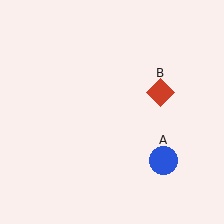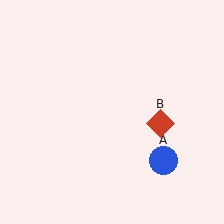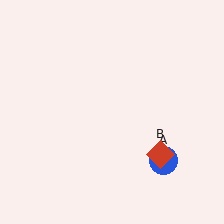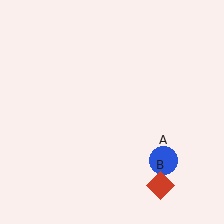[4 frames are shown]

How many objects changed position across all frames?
1 object changed position: red diamond (object B).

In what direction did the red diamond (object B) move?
The red diamond (object B) moved down.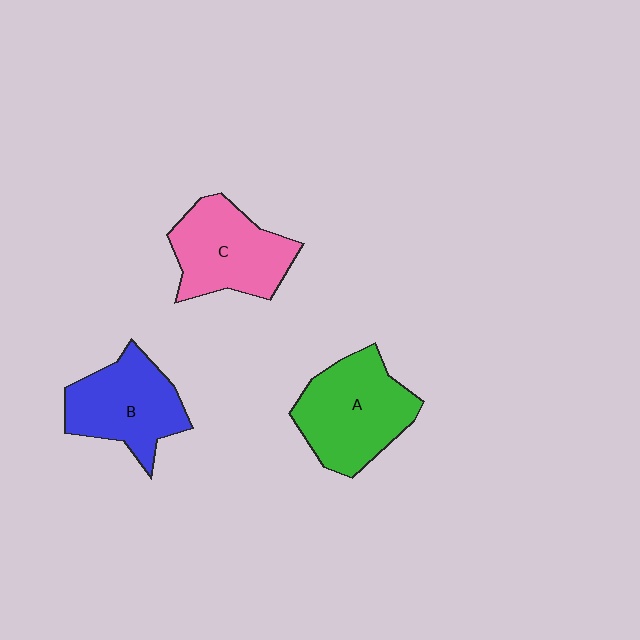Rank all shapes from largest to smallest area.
From largest to smallest: A (green), C (pink), B (blue).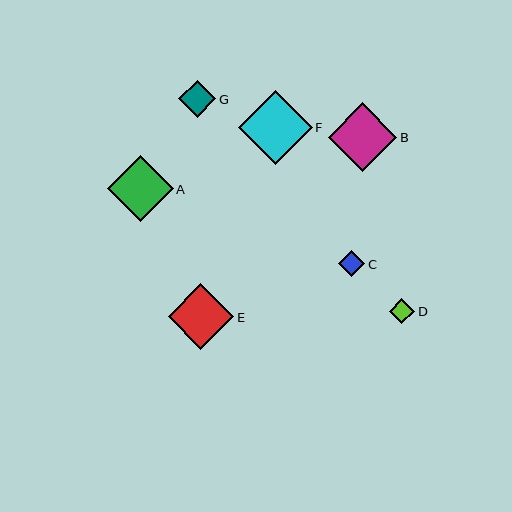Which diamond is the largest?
Diamond F is the largest with a size of approximately 74 pixels.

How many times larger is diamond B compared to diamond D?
Diamond B is approximately 2.7 times the size of diamond D.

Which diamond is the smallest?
Diamond D is the smallest with a size of approximately 25 pixels.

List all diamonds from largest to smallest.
From largest to smallest: F, B, E, A, G, C, D.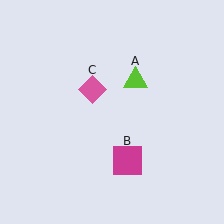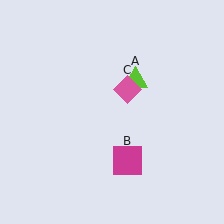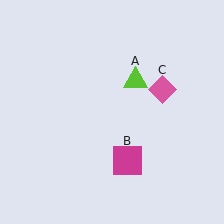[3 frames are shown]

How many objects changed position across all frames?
1 object changed position: pink diamond (object C).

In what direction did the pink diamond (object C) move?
The pink diamond (object C) moved right.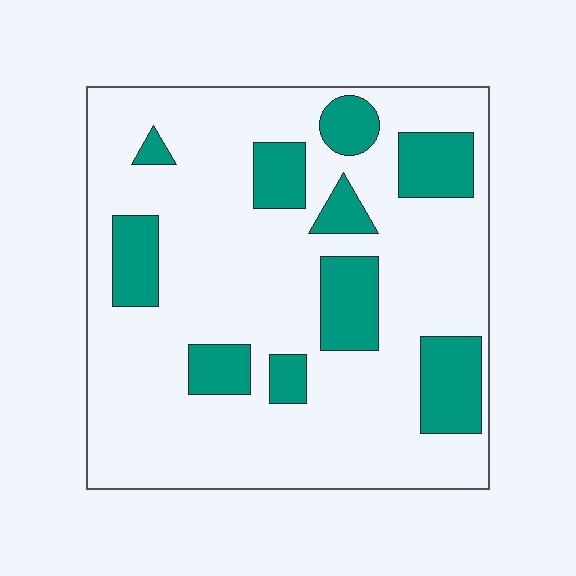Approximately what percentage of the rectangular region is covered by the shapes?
Approximately 20%.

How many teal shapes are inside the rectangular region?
10.